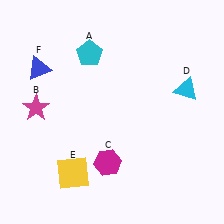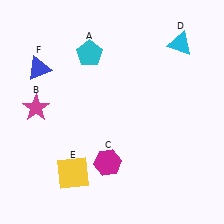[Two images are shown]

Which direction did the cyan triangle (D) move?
The cyan triangle (D) moved up.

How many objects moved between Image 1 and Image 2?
1 object moved between the two images.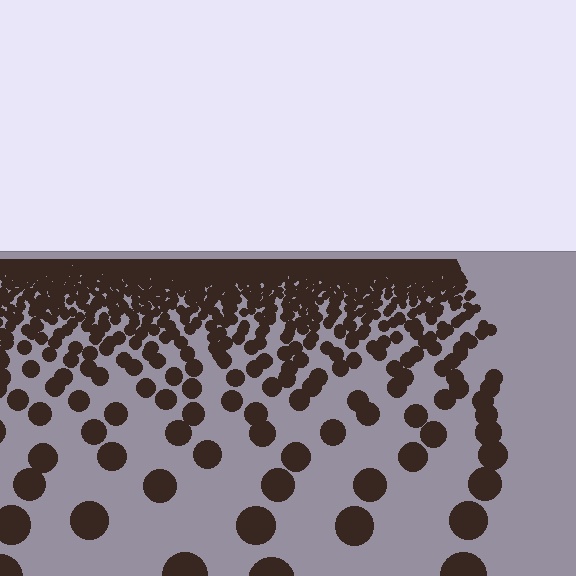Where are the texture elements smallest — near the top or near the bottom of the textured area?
Near the top.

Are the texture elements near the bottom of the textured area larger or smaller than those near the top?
Larger. Near the bottom, elements are closer to the viewer and appear at a bigger on-screen size.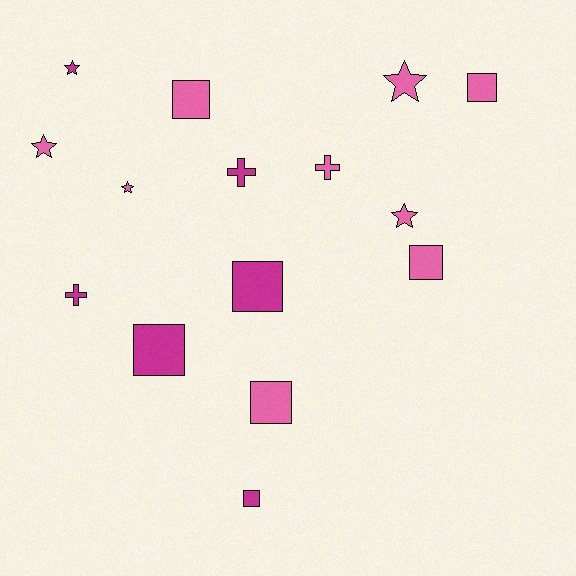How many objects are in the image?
There are 15 objects.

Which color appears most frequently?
Pink, with 9 objects.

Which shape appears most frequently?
Square, with 7 objects.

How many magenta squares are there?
There are 3 magenta squares.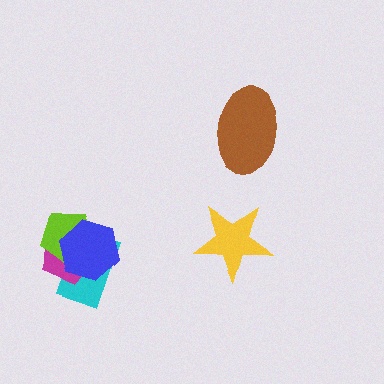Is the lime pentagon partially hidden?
Yes, it is partially covered by another shape.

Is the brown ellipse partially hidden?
No, no other shape covers it.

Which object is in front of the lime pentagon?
The blue hexagon is in front of the lime pentagon.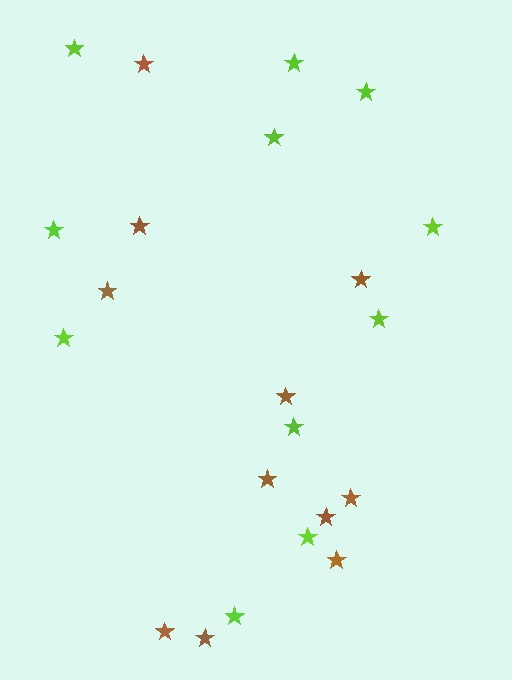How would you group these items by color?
There are 2 groups: one group of lime stars (11) and one group of brown stars (11).